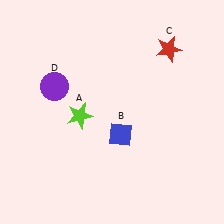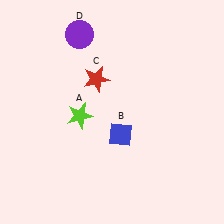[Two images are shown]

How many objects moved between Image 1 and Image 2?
2 objects moved between the two images.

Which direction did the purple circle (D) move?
The purple circle (D) moved up.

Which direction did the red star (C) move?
The red star (C) moved left.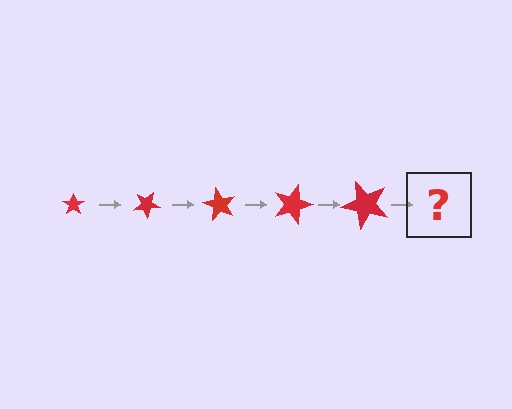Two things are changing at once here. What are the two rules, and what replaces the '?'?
The two rules are that the star grows larger each step and it rotates 30 degrees each step. The '?' should be a star, larger than the previous one and rotated 150 degrees from the start.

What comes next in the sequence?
The next element should be a star, larger than the previous one and rotated 150 degrees from the start.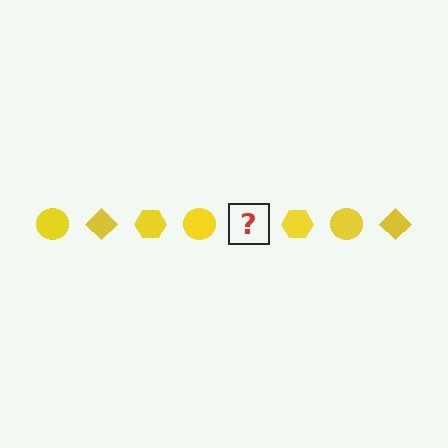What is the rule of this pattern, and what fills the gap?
The rule is that the pattern cycles through circle, diamond, hexagon shapes in yellow. The gap should be filled with a yellow diamond.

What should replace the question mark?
The question mark should be replaced with a yellow diamond.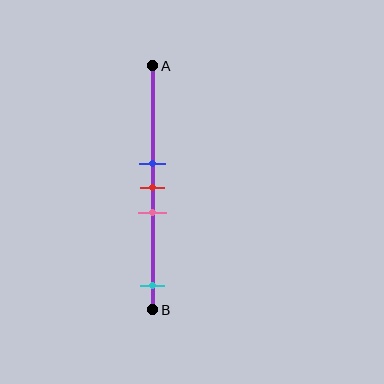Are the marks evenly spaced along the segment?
No, the marks are not evenly spaced.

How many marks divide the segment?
There are 4 marks dividing the segment.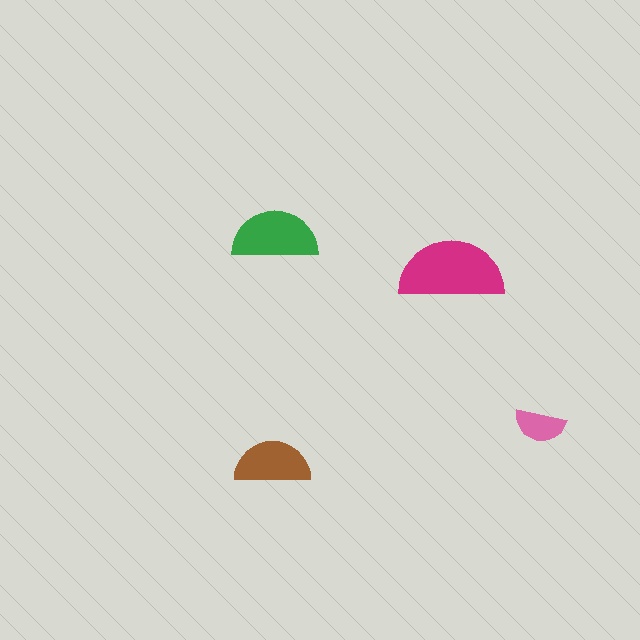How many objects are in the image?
There are 4 objects in the image.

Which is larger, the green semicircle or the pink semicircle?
The green one.